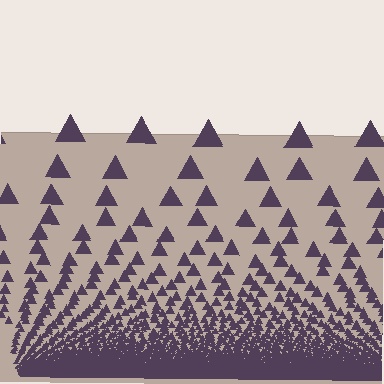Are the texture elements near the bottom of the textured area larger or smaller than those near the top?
Smaller. The gradient is inverted — elements near the bottom are smaller and denser.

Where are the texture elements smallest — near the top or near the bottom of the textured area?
Near the bottom.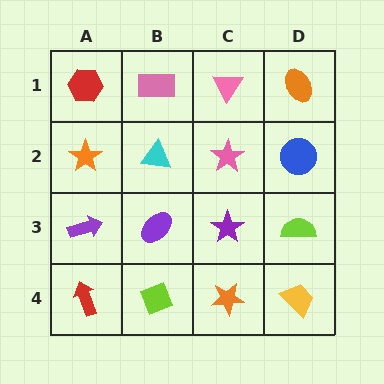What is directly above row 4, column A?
A purple arrow.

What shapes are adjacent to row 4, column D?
A lime semicircle (row 3, column D), an orange star (row 4, column C).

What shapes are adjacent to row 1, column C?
A pink star (row 2, column C), a pink rectangle (row 1, column B), an orange ellipse (row 1, column D).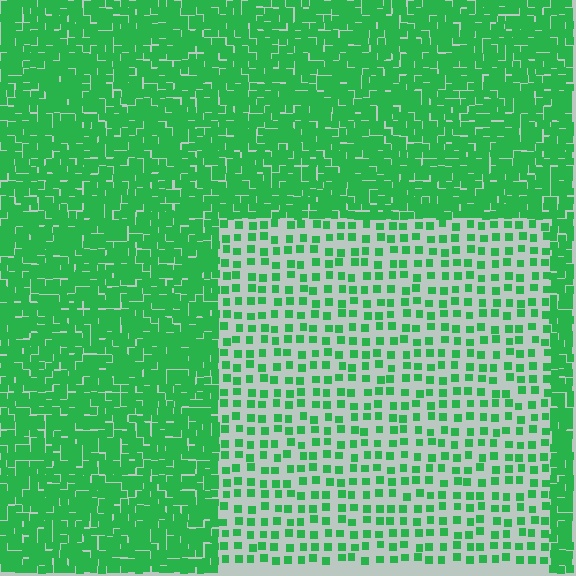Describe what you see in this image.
The image contains small green elements arranged at two different densities. A rectangle-shaped region is visible where the elements are less densely packed than the surrounding area.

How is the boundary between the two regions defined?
The boundary is defined by a change in element density (approximately 2.9x ratio). All elements are the same color, size, and shape.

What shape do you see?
I see a rectangle.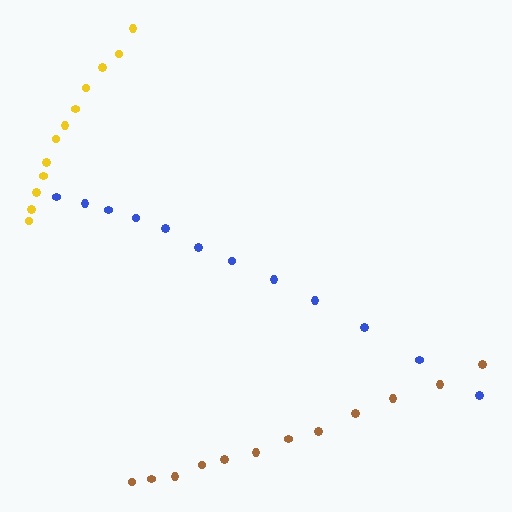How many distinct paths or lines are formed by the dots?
There are 3 distinct paths.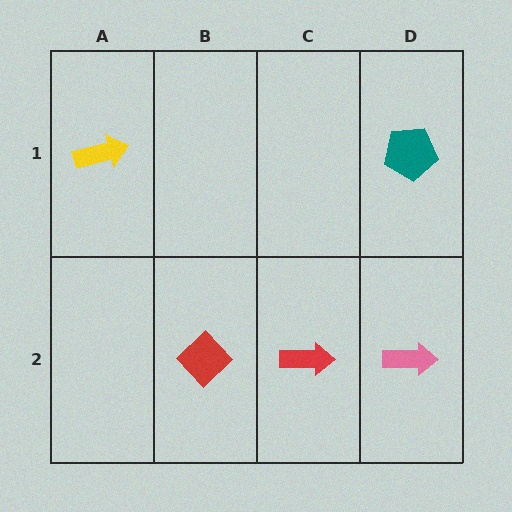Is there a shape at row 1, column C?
No, that cell is empty.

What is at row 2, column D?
A pink arrow.